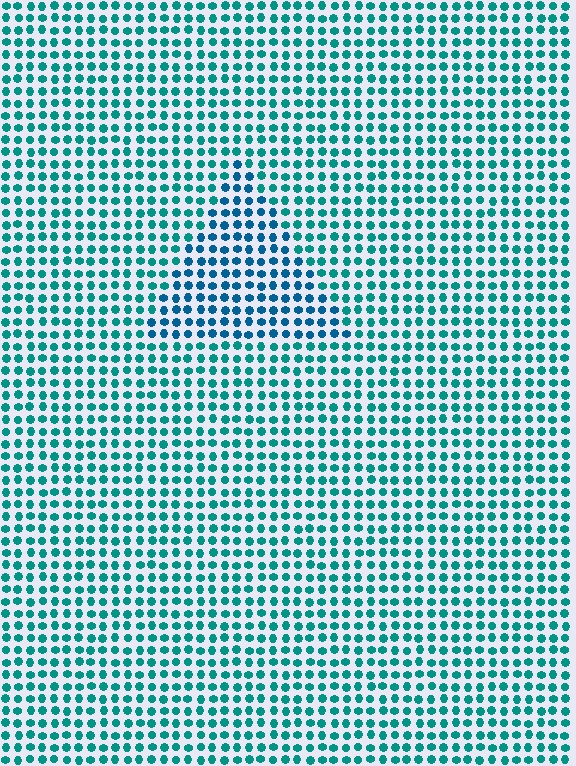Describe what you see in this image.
The image is filled with small teal elements in a uniform arrangement. A triangle-shaped region is visible where the elements are tinted to a slightly different hue, forming a subtle color boundary.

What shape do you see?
I see a triangle.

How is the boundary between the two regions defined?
The boundary is defined purely by a slight shift in hue (about 27 degrees). Spacing, size, and orientation are identical on both sides.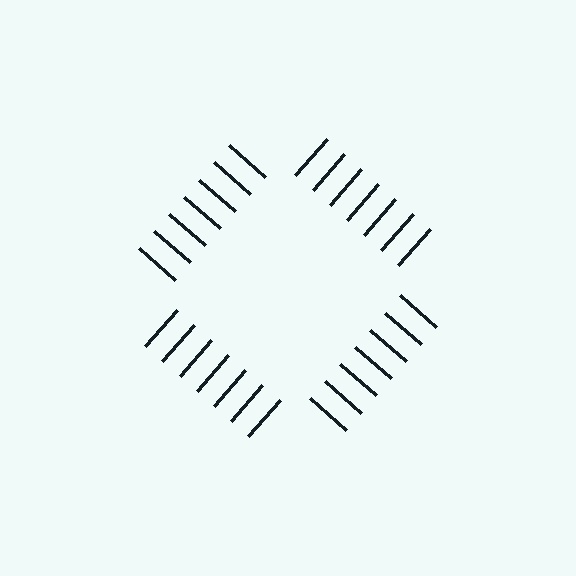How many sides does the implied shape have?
4 sides — the line-ends trace a square.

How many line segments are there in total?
28 — 7 along each of the 4 edges.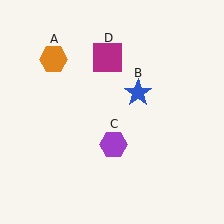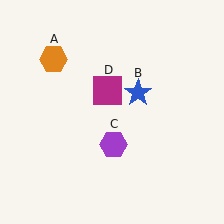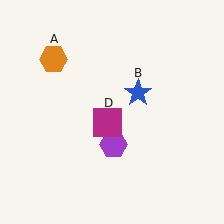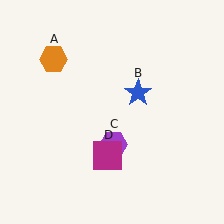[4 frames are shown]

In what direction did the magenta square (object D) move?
The magenta square (object D) moved down.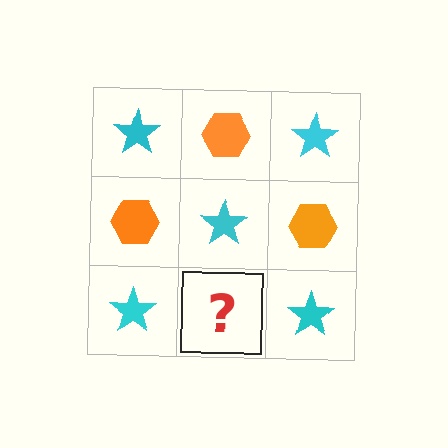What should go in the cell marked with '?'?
The missing cell should contain an orange hexagon.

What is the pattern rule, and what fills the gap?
The rule is that it alternates cyan star and orange hexagon in a checkerboard pattern. The gap should be filled with an orange hexagon.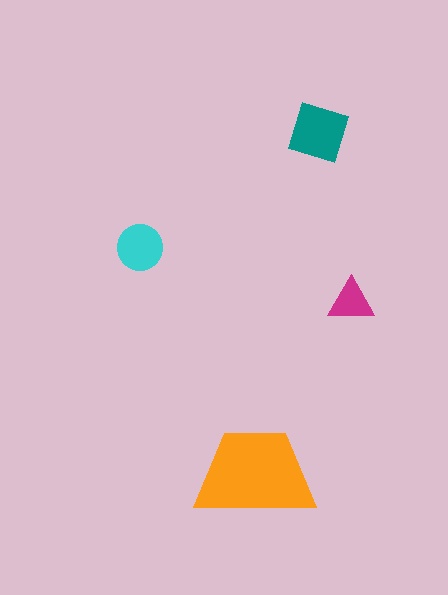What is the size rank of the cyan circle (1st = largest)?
3rd.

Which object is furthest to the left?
The cyan circle is leftmost.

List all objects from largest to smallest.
The orange trapezoid, the teal diamond, the cyan circle, the magenta triangle.